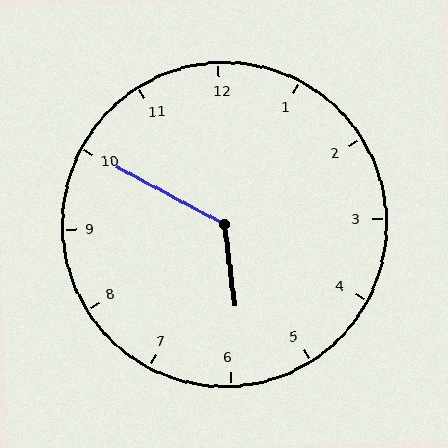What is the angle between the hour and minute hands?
Approximately 125 degrees.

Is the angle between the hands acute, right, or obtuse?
It is obtuse.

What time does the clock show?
5:50.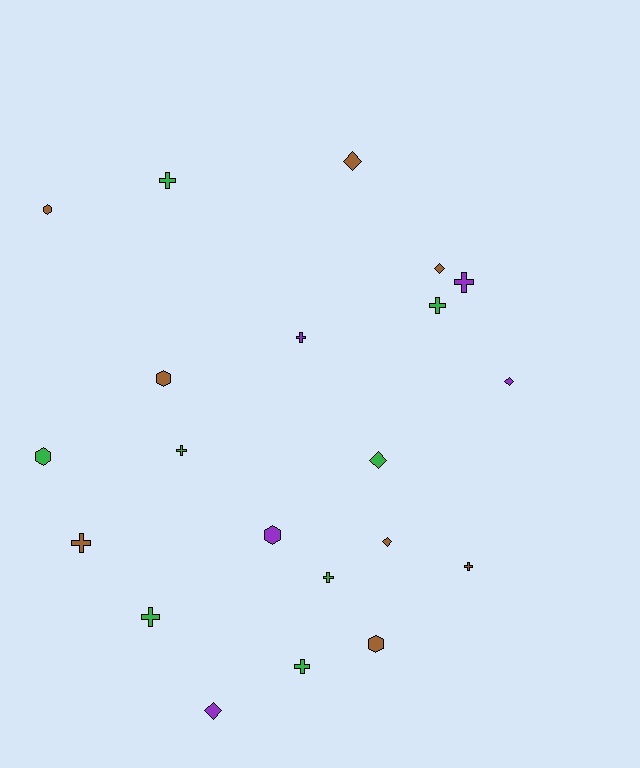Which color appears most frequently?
Green, with 8 objects.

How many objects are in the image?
There are 21 objects.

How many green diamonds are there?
There is 1 green diamond.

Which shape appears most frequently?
Cross, with 10 objects.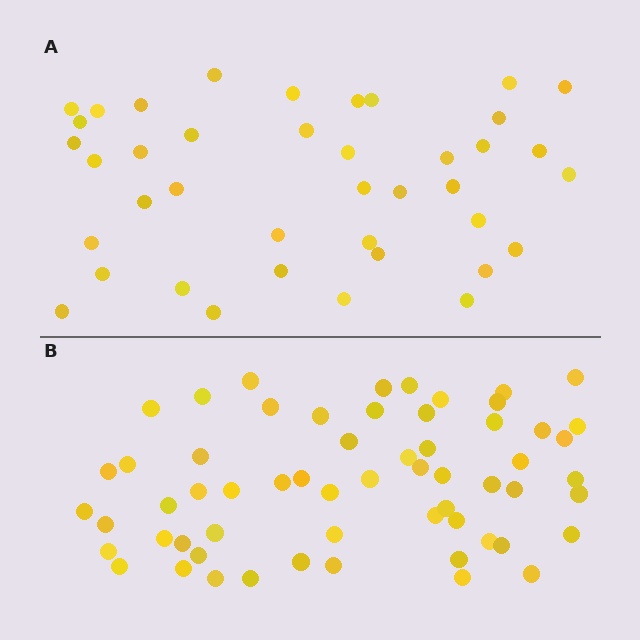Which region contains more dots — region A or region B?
Region B (the bottom region) has more dots.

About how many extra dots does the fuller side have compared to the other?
Region B has approximately 20 more dots than region A.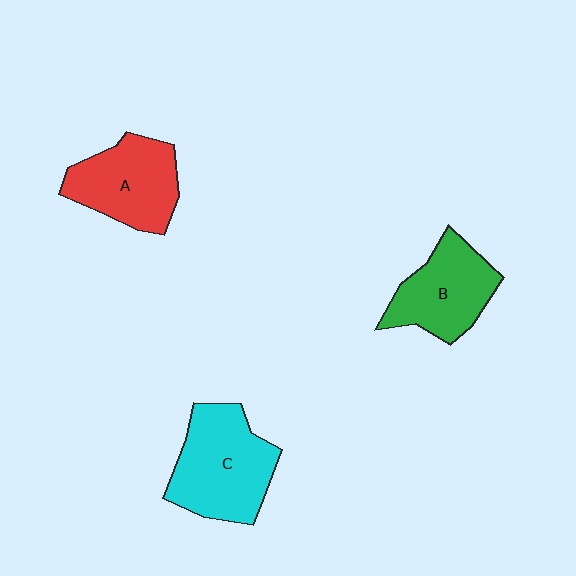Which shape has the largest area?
Shape C (cyan).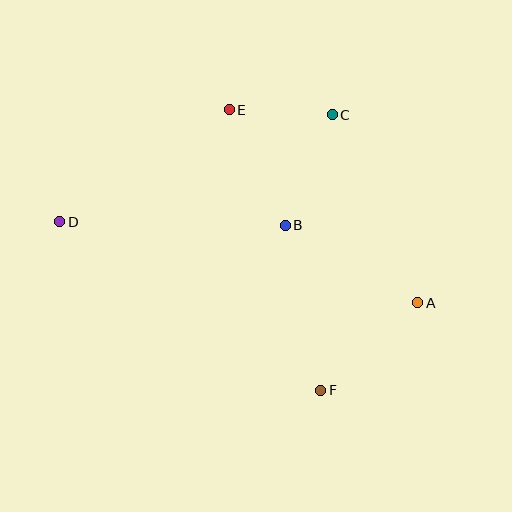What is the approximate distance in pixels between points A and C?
The distance between A and C is approximately 206 pixels.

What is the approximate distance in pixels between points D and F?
The distance between D and F is approximately 310 pixels.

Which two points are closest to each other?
Points C and E are closest to each other.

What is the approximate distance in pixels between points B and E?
The distance between B and E is approximately 129 pixels.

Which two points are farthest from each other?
Points A and D are farthest from each other.